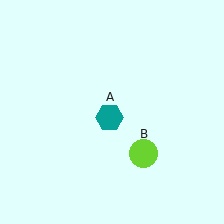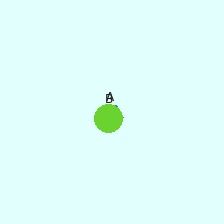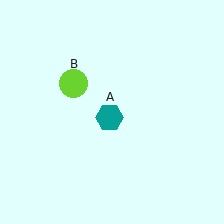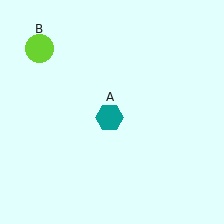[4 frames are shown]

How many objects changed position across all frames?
1 object changed position: lime circle (object B).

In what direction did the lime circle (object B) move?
The lime circle (object B) moved up and to the left.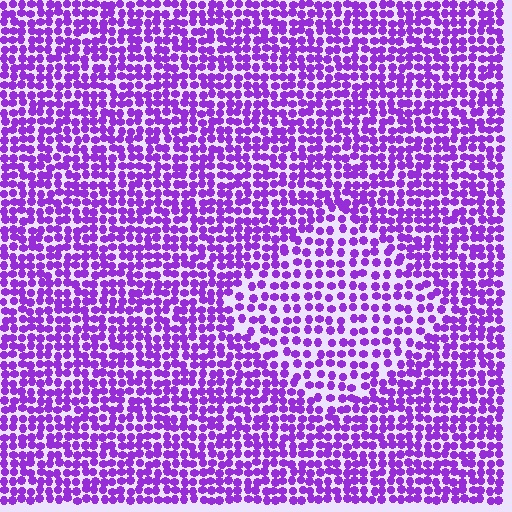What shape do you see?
I see a diamond.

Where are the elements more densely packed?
The elements are more densely packed outside the diamond boundary.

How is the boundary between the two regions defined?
The boundary is defined by a change in element density (approximately 1.6x ratio). All elements are the same color, size, and shape.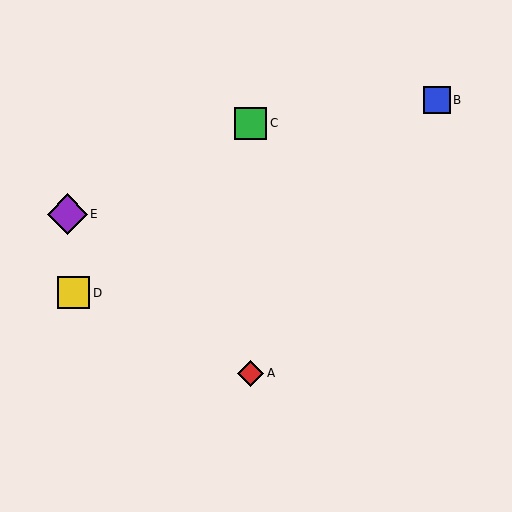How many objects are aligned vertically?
2 objects (A, C) are aligned vertically.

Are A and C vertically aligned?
Yes, both are at x≈251.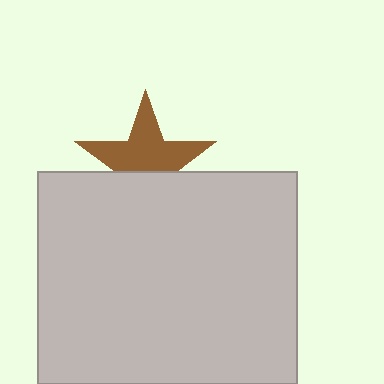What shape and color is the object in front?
The object in front is a light gray rectangle.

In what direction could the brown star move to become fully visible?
The brown star could move up. That would shift it out from behind the light gray rectangle entirely.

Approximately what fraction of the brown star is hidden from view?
Roughly 39% of the brown star is hidden behind the light gray rectangle.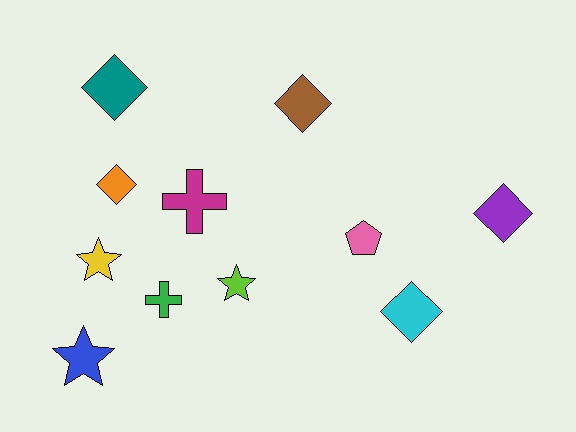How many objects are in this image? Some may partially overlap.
There are 11 objects.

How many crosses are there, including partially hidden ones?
There are 2 crosses.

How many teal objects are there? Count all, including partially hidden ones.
There is 1 teal object.